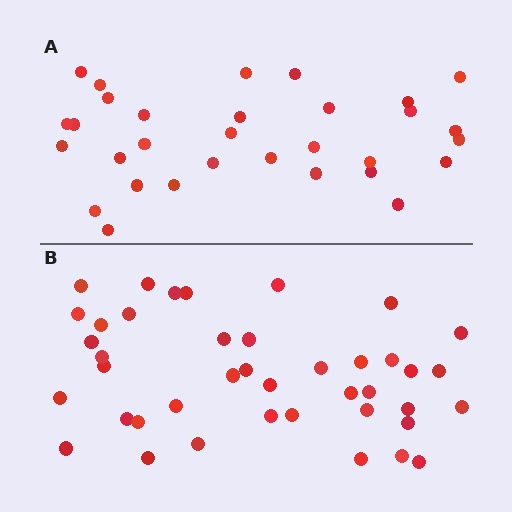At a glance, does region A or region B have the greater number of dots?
Region B (the bottom region) has more dots.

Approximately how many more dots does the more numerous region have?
Region B has roughly 10 or so more dots than region A.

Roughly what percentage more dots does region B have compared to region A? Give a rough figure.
About 30% more.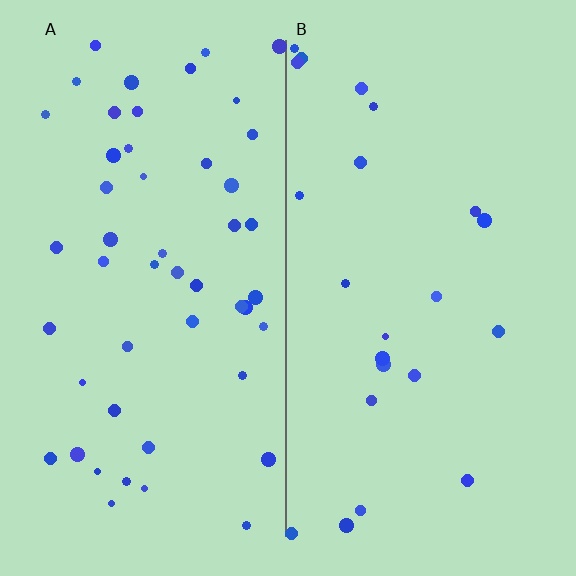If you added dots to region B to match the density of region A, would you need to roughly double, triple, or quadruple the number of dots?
Approximately double.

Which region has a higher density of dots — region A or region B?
A (the left).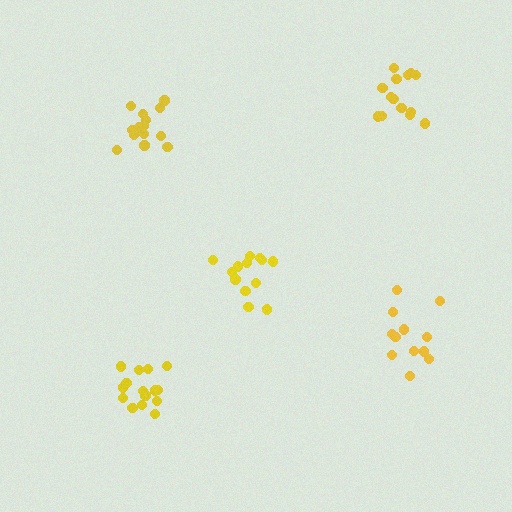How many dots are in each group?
Group 1: 14 dots, Group 2: 17 dots, Group 3: 15 dots, Group 4: 13 dots, Group 5: 13 dots (72 total).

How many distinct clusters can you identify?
There are 5 distinct clusters.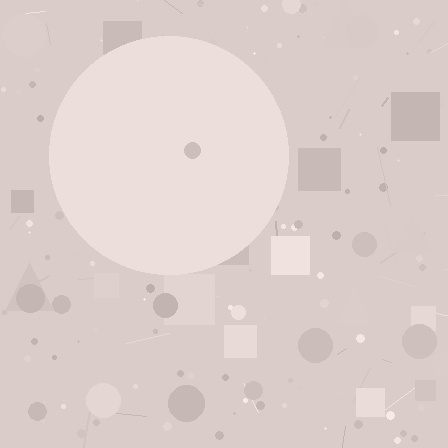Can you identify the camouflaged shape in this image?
The camouflaged shape is a circle.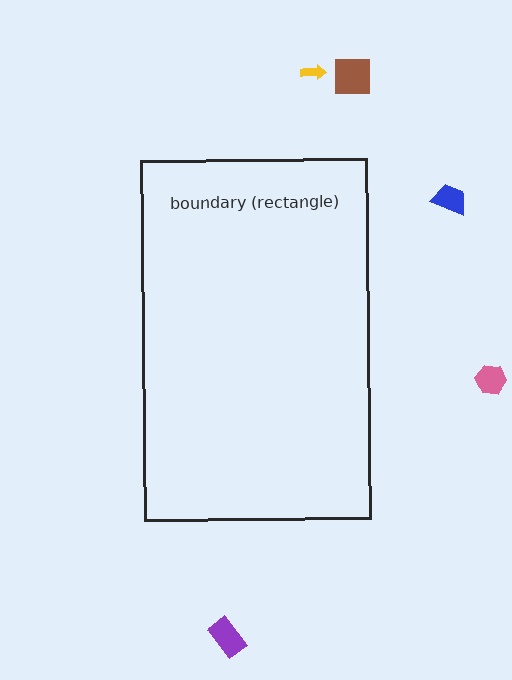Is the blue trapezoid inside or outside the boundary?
Outside.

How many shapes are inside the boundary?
0 inside, 5 outside.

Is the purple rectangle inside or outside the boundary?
Outside.